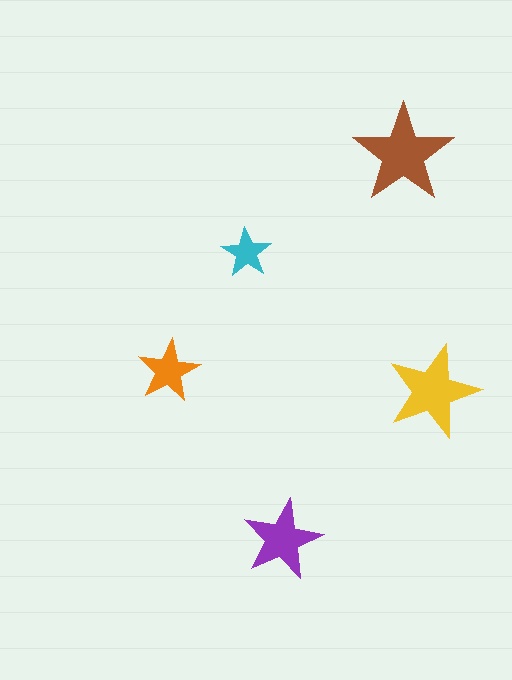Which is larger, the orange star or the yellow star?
The yellow one.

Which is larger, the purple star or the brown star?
The brown one.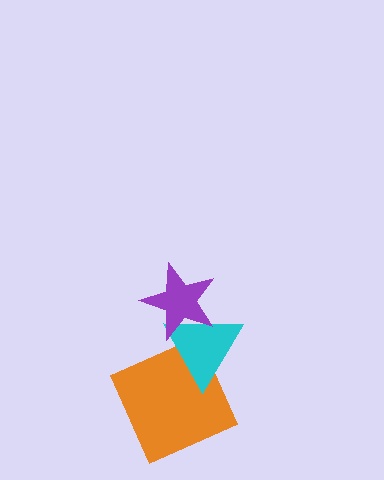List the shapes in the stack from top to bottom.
From top to bottom: the purple star, the cyan triangle, the orange square.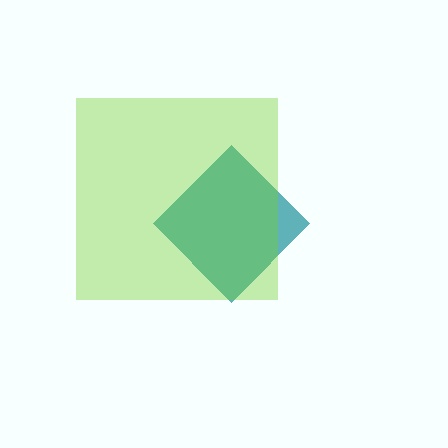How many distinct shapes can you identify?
There are 2 distinct shapes: a teal diamond, a lime square.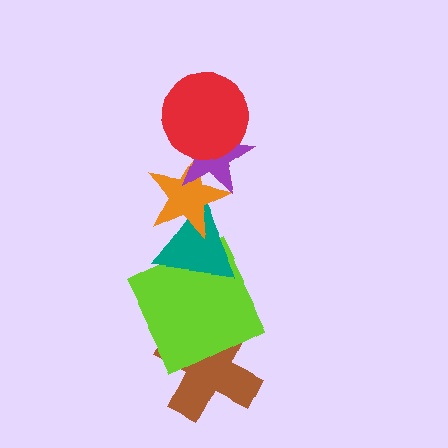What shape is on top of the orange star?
The purple star is on top of the orange star.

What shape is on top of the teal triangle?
The orange star is on top of the teal triangle.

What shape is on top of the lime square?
The teal triangle is on top of the lime square.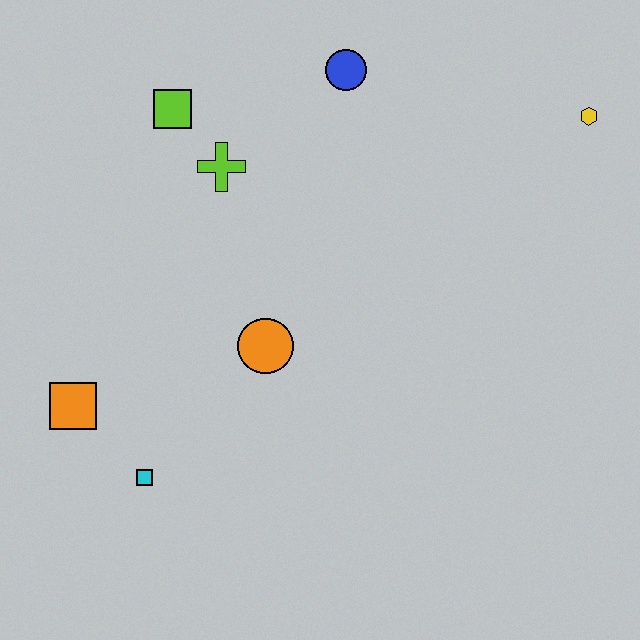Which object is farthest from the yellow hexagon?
The orange square is farthest from the yellow hexagon.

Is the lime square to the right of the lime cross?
No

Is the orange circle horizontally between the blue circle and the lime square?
Yes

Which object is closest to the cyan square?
The orange square is closest to the cyan square.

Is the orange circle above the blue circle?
No